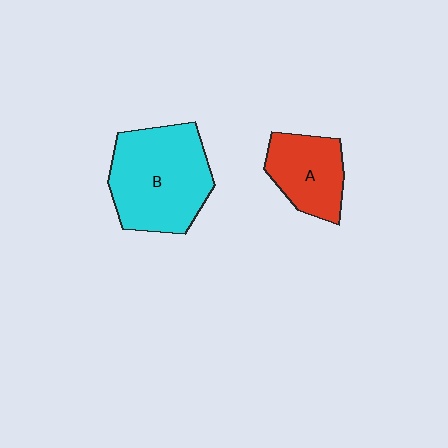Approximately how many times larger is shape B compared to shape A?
Approximately 1.7 times.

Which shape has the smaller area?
Shape A (red).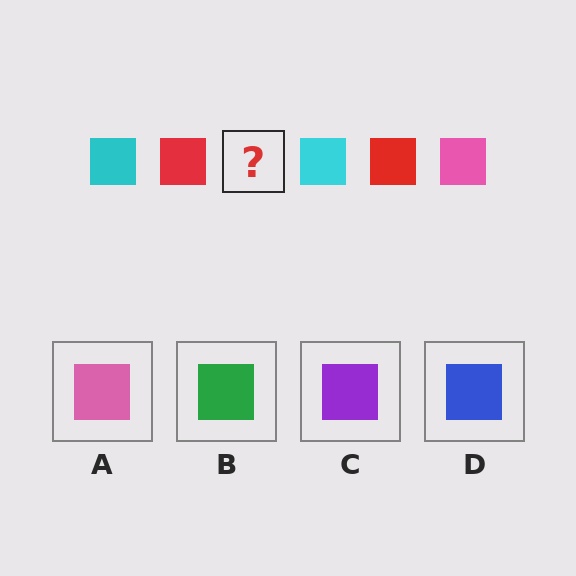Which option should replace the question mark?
Option A.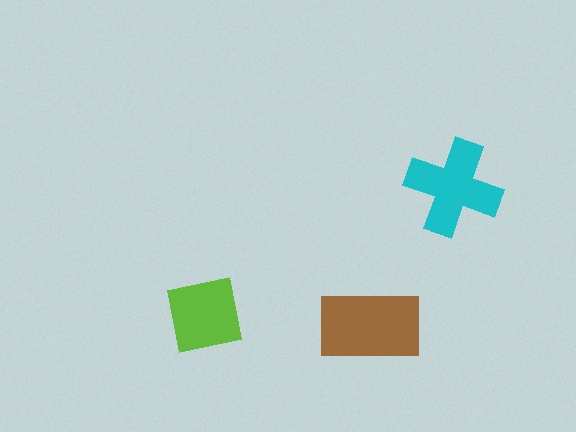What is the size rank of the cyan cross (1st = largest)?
2nd.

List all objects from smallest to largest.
The lime square, the cyan cross, the brown rectangle.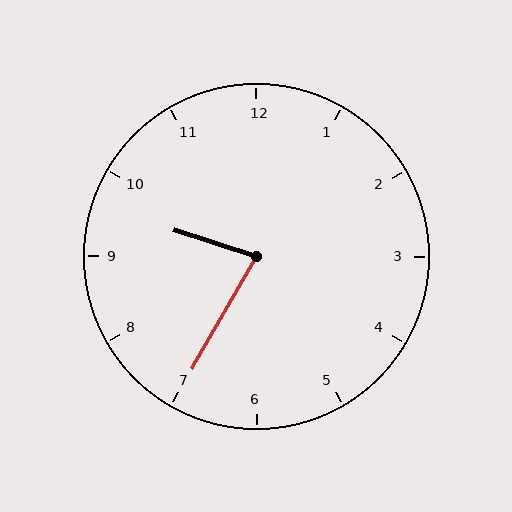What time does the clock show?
9:35.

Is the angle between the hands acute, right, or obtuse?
It is acute.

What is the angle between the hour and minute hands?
Approximately 78 degrees.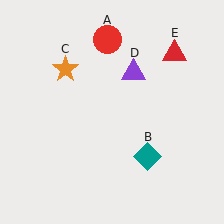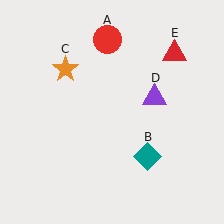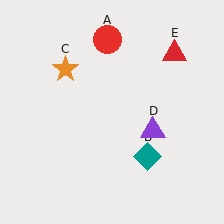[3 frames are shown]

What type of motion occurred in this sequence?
The purple triangle (object D) rotated clockwise around the center of the scene.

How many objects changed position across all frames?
1 object changed position: purple triangle (object D).